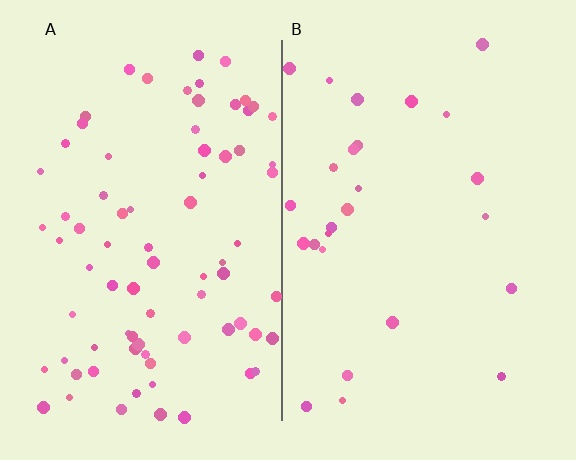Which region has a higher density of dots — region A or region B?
A (the left).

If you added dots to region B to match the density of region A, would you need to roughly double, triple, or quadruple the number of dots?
Approximately triple.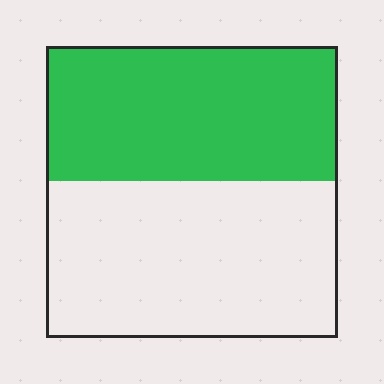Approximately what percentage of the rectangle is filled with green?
Approximately 45%.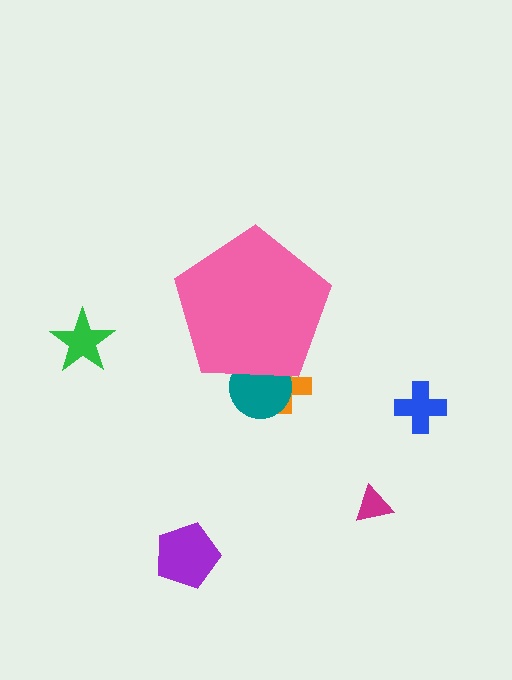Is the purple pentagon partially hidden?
No, the purple pentagon is fully visible.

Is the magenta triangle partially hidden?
No, the magenta triangle is fully visible.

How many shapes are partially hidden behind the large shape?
2 shapes are partially hidden.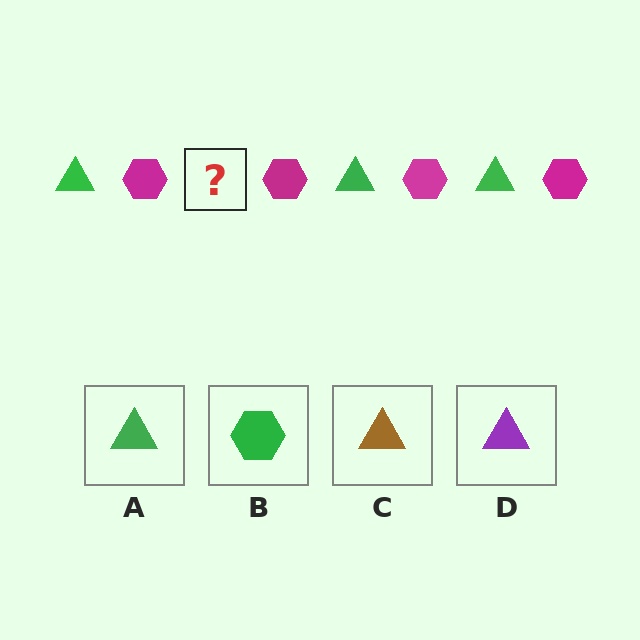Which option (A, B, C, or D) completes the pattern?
A.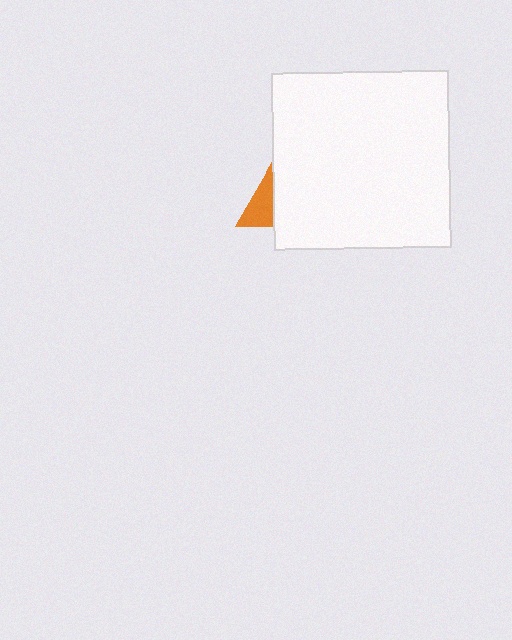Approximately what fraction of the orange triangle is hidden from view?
Roughly 66% of the orange triangle is hidden behind the white square.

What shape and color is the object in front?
The object in front is a white square.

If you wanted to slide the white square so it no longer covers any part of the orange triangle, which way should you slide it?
Slide it right — that is the most direct way to separate the two shapes.